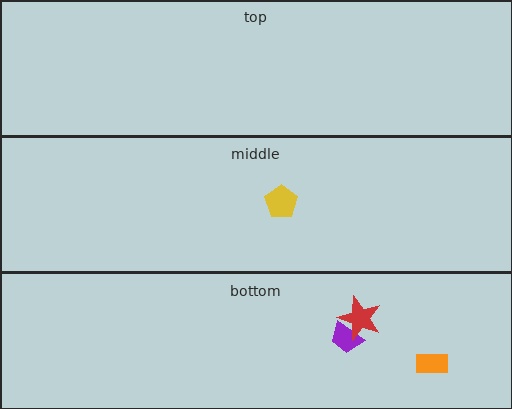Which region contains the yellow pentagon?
The middle region.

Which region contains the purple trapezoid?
The bottom region.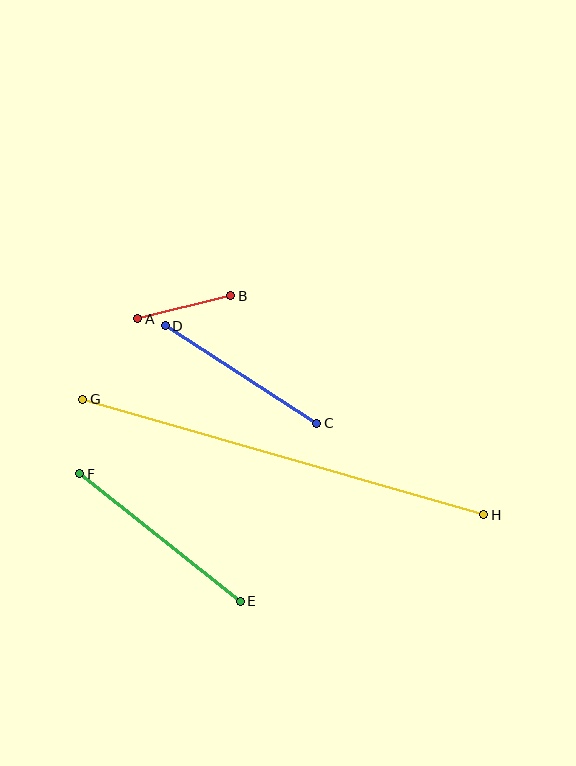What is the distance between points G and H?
The distance is approximately 417 pixels.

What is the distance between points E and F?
The distance is approximately 205 pixels.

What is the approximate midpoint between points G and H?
The midpoint is at approximately (283, 457) pixels.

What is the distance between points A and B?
The distance is approximately 96 pixels.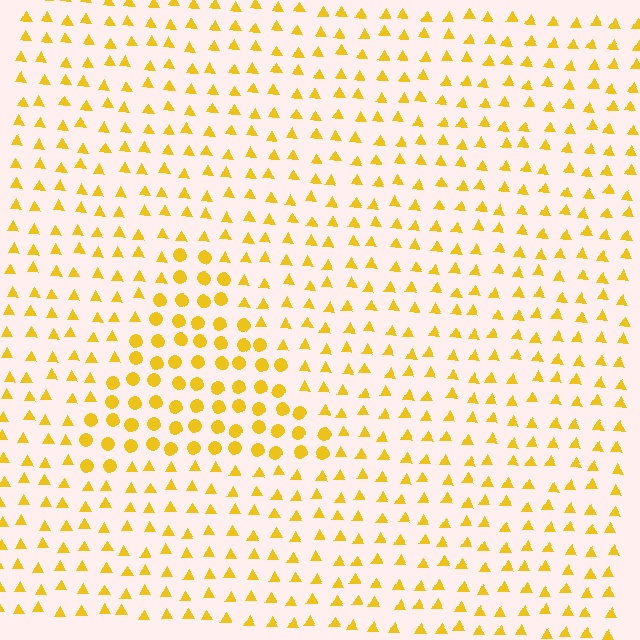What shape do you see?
I see a triangle.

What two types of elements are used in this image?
The image uses circles inside the triangle region and triangles outside it.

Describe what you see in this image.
The image is filled with small yellow elements arranged in a uniform grid. A triangle-shaped region contains circles, while the surrounding area contains triangles. The boundary is defined purely by the change in element shape.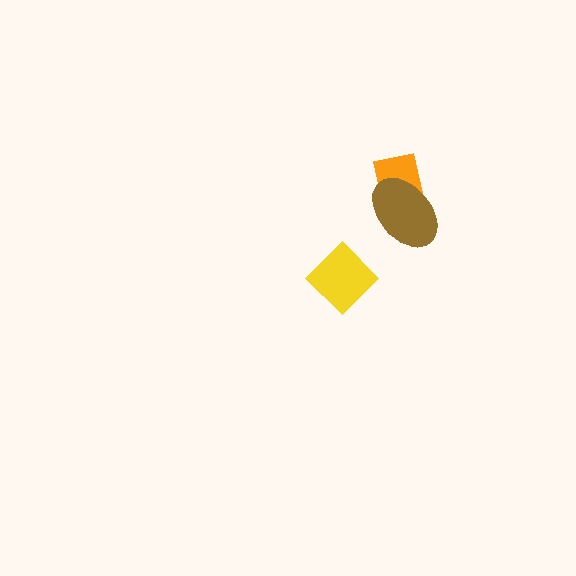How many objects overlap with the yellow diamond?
0 objects overlap with the yellow diamond.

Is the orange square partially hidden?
Yes, it is partially covered by another shape.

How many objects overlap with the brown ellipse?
1 object overlaps with the brown ellipse.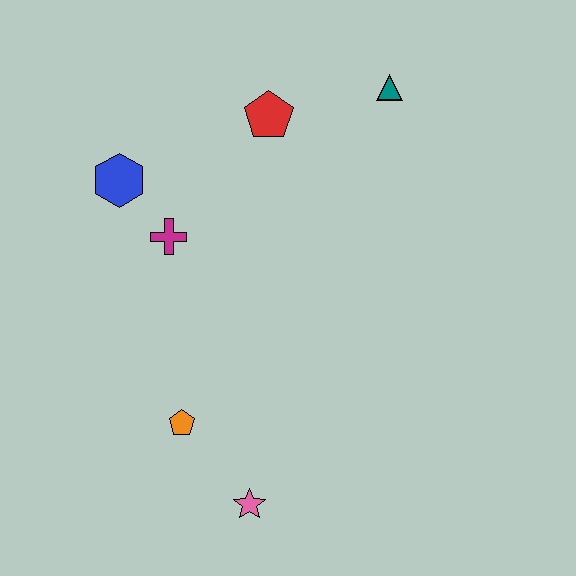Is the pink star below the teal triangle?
Yes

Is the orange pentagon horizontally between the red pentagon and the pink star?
No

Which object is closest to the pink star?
The orange pentagon is closest to the pink star.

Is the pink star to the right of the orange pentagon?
Yes